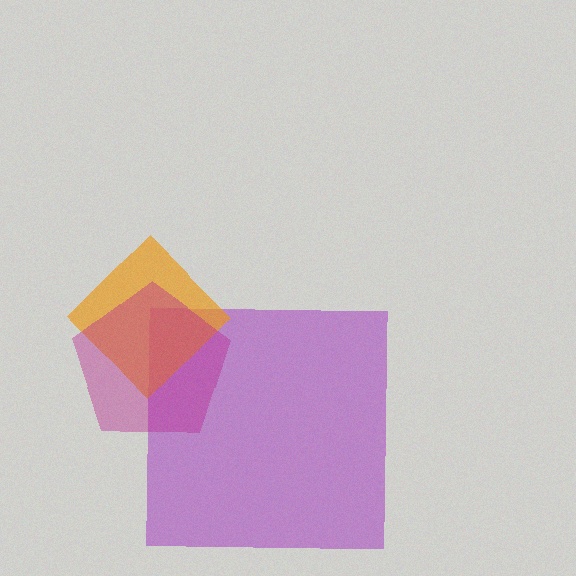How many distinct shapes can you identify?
There are 3 distinct shapes: a purple square, an orange diamond, a magenta pentagon.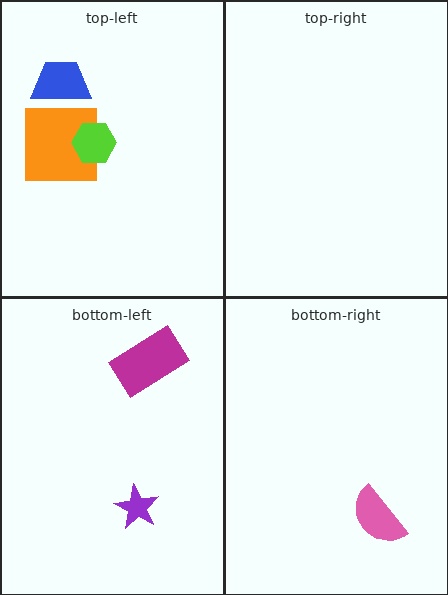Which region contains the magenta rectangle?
The bottom-left region.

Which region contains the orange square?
The top-left region.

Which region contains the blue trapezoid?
The top-left region.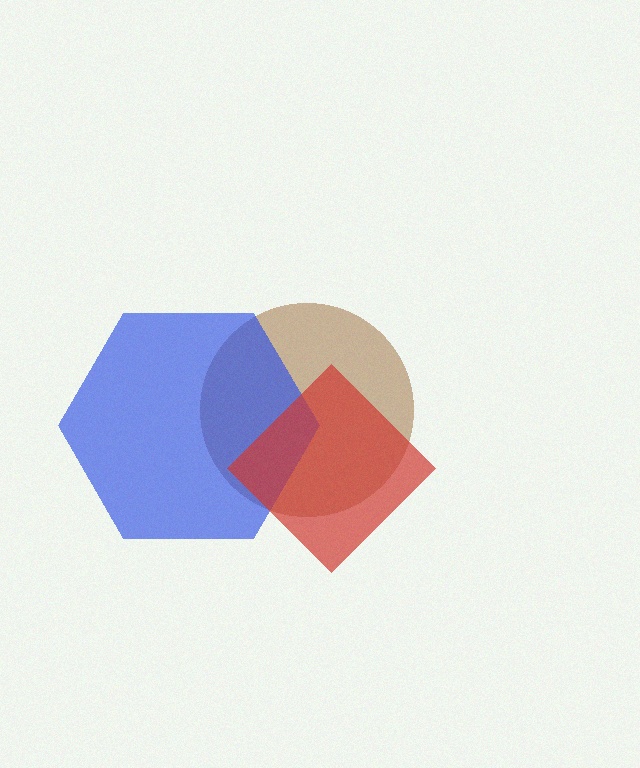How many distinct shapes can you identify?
There are 3 distinct shapes: a brown circle, a blue hexagon, a red diamond.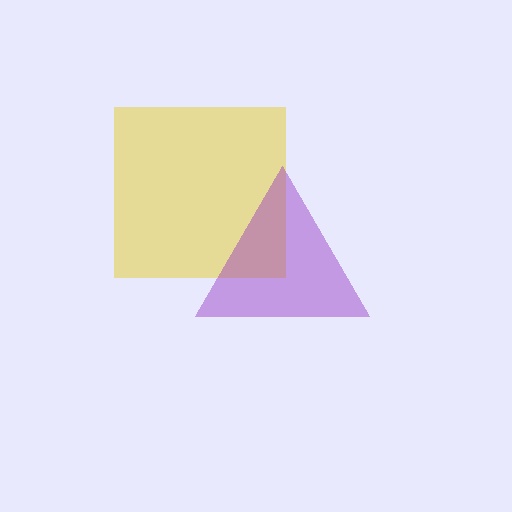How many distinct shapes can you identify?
There are 2 distinct shapes: a yellow square, a purple triangle.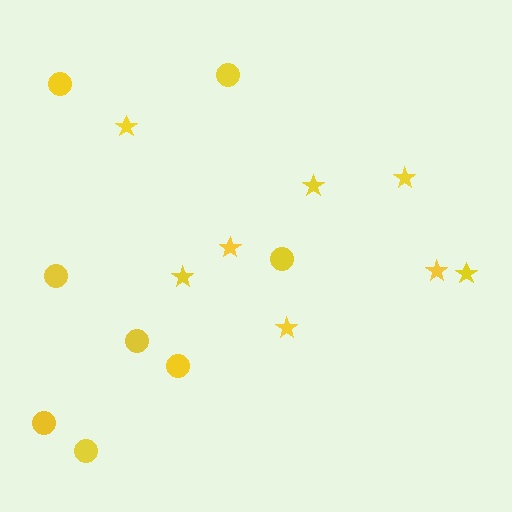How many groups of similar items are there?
There are 2 groups: one group of stars (8) and one group of circles (8).